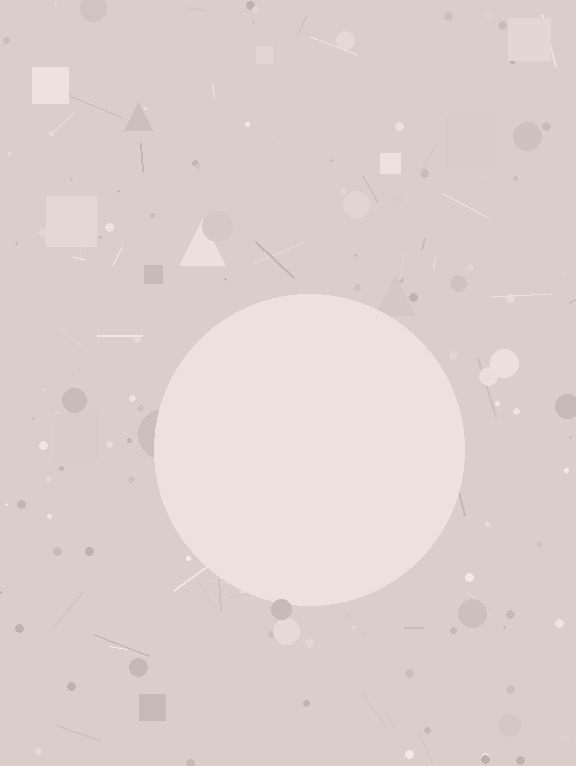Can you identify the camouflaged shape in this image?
The camouflaged shape is a circle.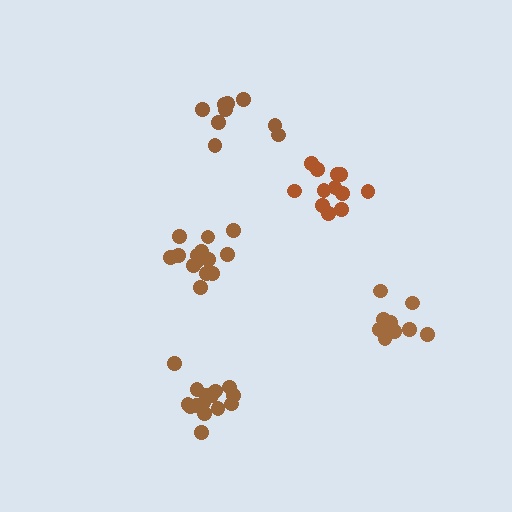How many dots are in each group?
Group 1: 15 dots, Group 2: 9 dots, Group 3: 15 dots, Group 4: 13 dots, Group 5: 12 dots (64 total).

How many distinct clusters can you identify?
There are 5 distinct clusters.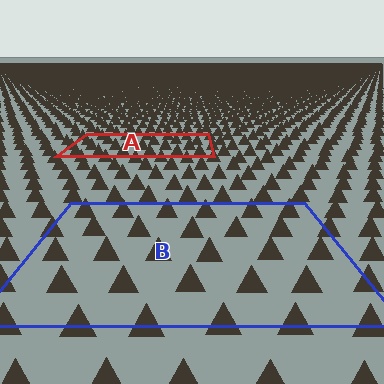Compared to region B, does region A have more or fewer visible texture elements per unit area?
Region A has more texture elements per unit area — they are packed more densely because it is farther away.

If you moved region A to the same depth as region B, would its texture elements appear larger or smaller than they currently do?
They would appear larger. At a closer depth, the same texture elements are projected at a bigger on-screen size.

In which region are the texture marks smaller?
The texture marks are smaller in region A, because it is farther away.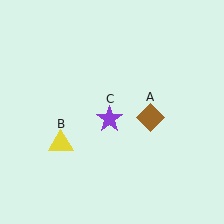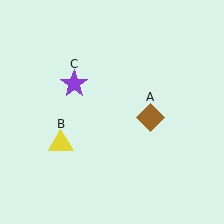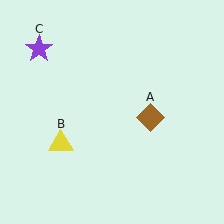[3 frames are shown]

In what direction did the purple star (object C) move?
The purple star (object C) moved up and to the left.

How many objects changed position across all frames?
1 object changed position: purple star (object C).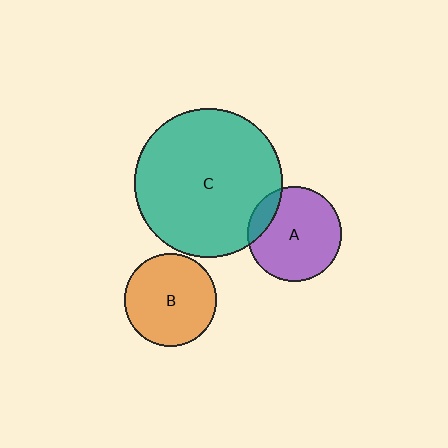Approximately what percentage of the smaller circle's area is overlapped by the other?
Approximately 15%.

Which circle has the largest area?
Circle C (teal).